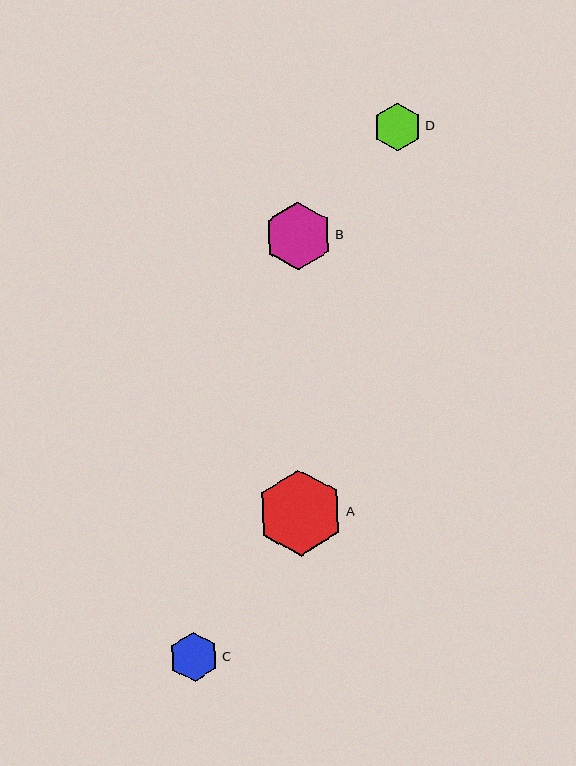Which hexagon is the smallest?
Hexagon D is the smallest with a size of approximately 48 pixels.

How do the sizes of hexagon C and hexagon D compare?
Hexagon C and hexagon D are approximately the same size.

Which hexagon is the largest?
Hexagon A is the largest with a size of approximately 86 pixels.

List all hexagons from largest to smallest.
From largest to smallest: A, B, C, D.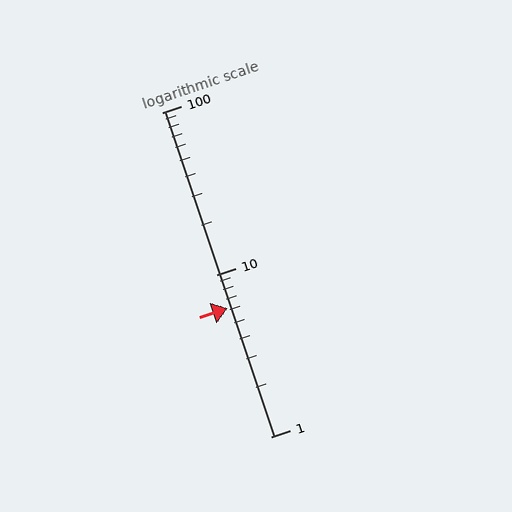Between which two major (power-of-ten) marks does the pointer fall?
The pointer is between 1 and 10.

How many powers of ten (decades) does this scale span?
The scale spans 2 decades, from 1 to 100.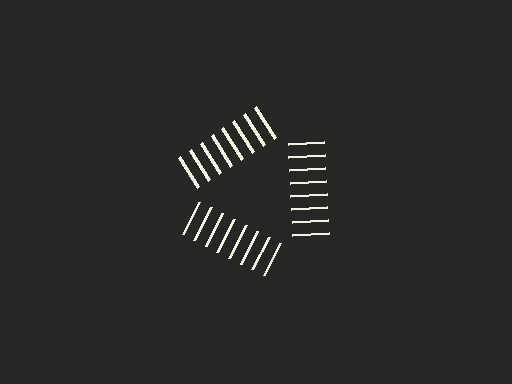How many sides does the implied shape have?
3 sides — the line-ends trace a triangle.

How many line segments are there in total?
24 — 8 along each of the 3 edges.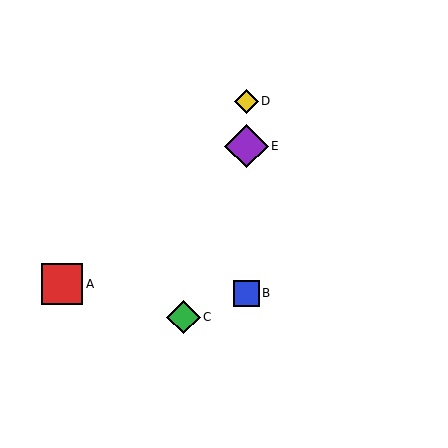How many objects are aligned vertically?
3 objects (B, D, E) are aligned vertically.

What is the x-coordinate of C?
Object C is at x≈184.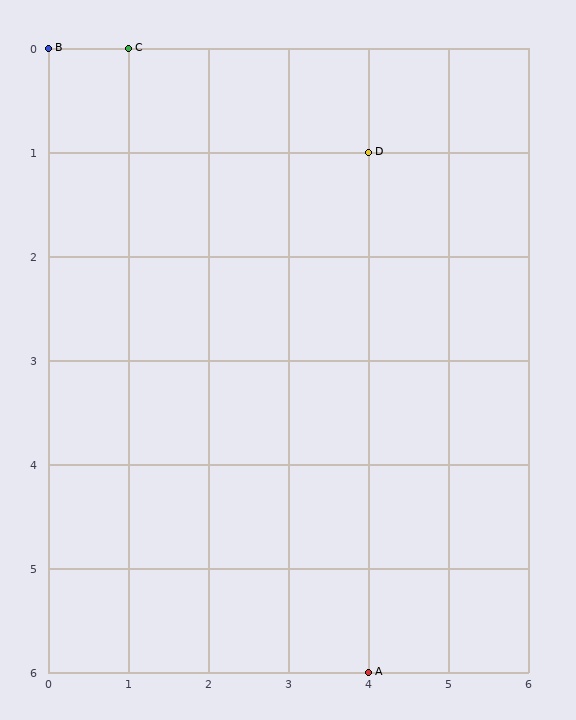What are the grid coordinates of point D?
Point D is at grid coordinates (4, 1).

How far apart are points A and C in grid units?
Points A and C are 3 columns and 6 rows apart (about 6.7 grid units diagonally).